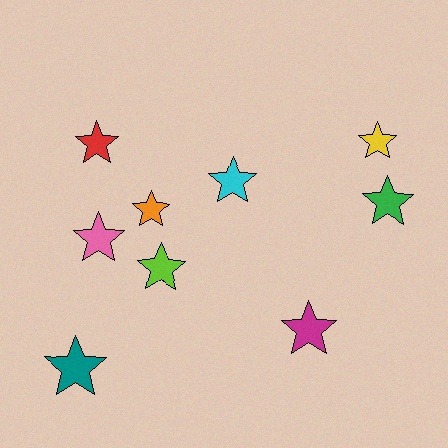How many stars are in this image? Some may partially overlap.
There are 9 stars.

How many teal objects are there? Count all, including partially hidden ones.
There is 1 teal object.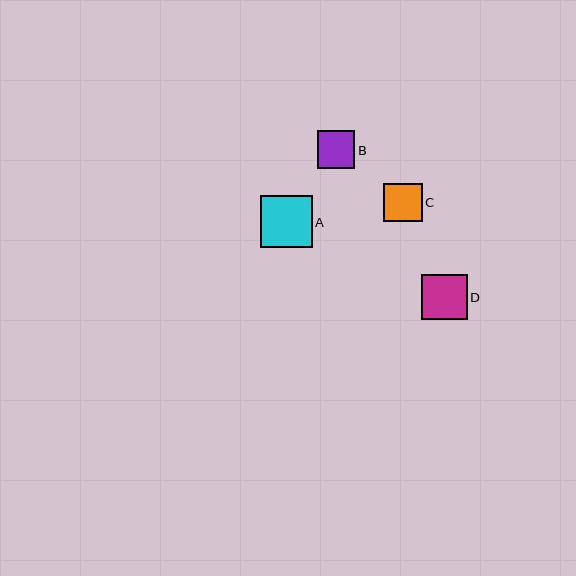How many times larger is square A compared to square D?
Square A is approximately 1.1 times the size of square D.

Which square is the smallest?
Square B is the smallest with a size of approximately 37 pixels.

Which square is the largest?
Square A is the largest with a size of approximately 52 pixels.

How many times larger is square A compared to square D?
Square A is approximately 1.1 times the size of square D.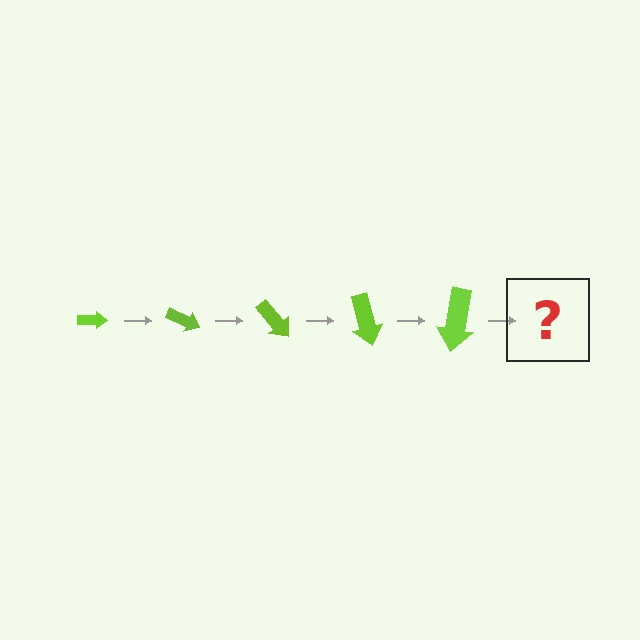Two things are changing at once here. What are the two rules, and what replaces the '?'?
The two rules are that the arrow grows larger each step and it rotates 25 degrees each step. The '?' should be an arrow, larger than the previous one and rotated 125 degrees from the start.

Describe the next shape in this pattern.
It should be an arrow, larger than the previous one and rotated 125 degrees from the start.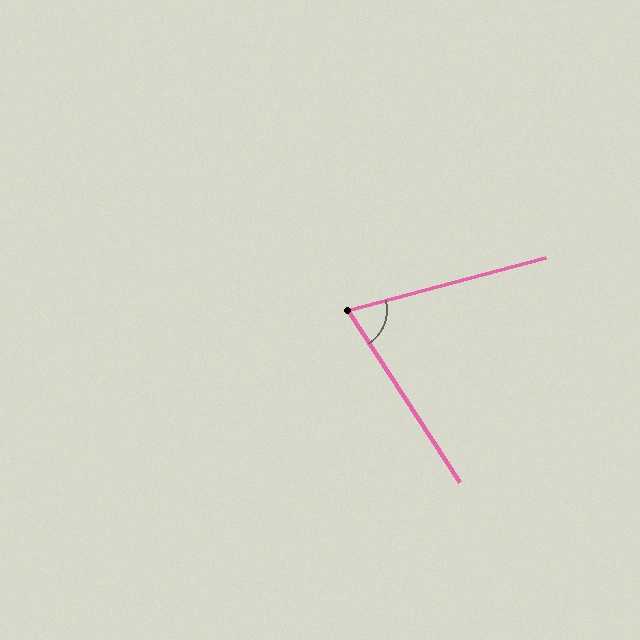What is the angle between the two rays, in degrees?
Approximately 71 degrees.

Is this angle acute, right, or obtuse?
It is acute.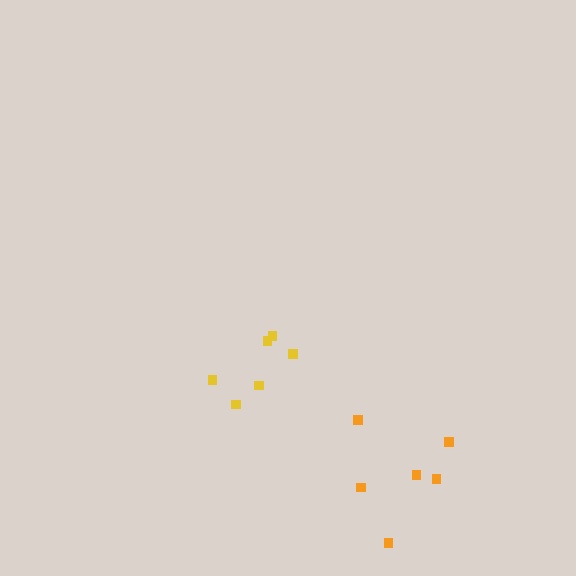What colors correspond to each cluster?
The clusters are colored: yellow, orange.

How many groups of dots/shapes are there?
There are 2 groups.